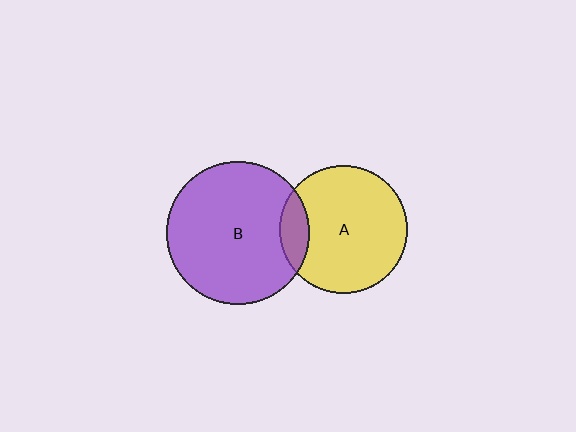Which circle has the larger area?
Circle B (purple).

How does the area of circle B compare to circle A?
Approximately 1.2 times.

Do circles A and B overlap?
Yes.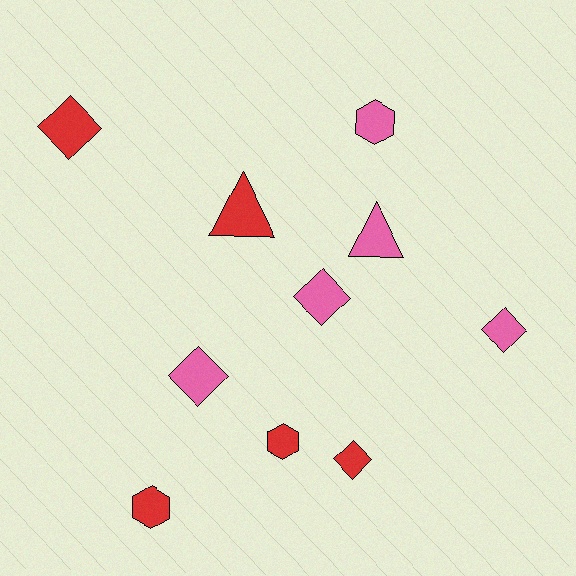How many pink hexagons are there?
There is 1 pink hexagon.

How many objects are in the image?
There are 10 objects.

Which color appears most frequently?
Pink, with 5 objects.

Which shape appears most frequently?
Diamond, with 5 objects.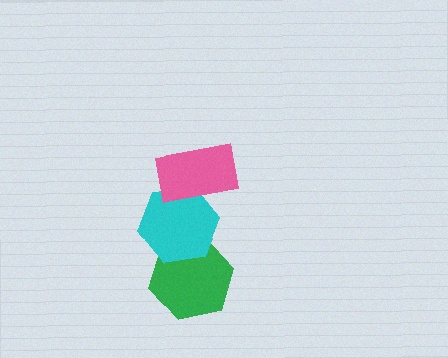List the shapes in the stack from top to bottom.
From top to bottom: the pink rectangle, the cyan hexagon, the green hexagon.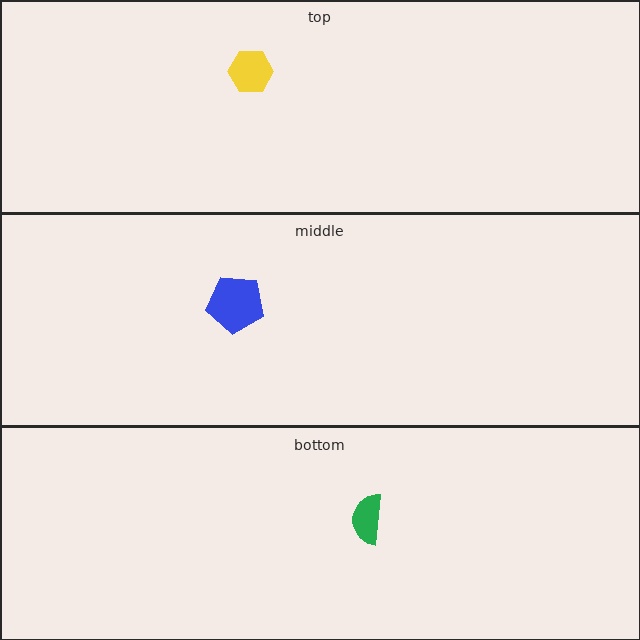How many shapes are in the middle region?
1.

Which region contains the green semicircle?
The bottom region.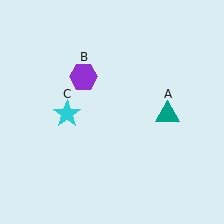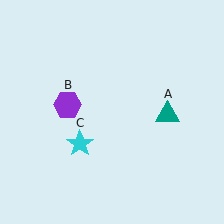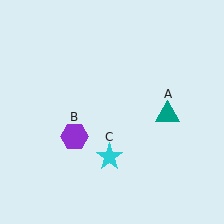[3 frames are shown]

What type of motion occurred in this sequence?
The purple hexagon (object B), cyan star (object C) rotated counterclockwise around the center of the scene.